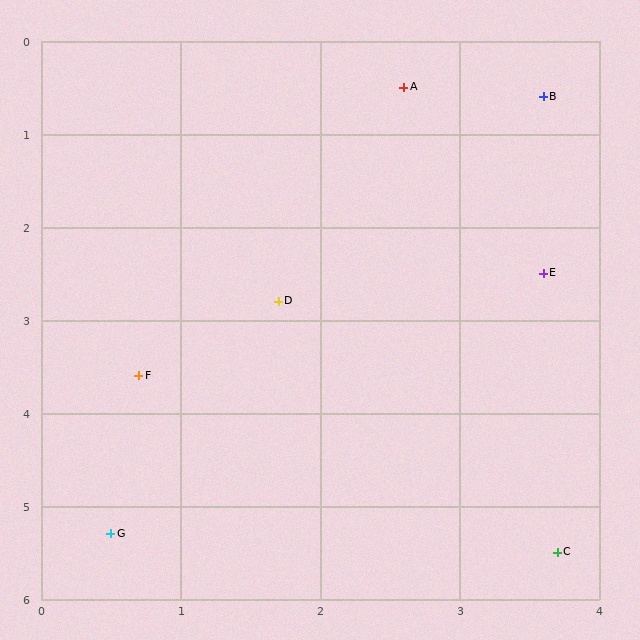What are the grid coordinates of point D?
Point D is at approximately (1.7, 2.8).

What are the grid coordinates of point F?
Point F is at approximately (0.7, 3.6).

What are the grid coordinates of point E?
Point E is at approximately (3.6, 2.5).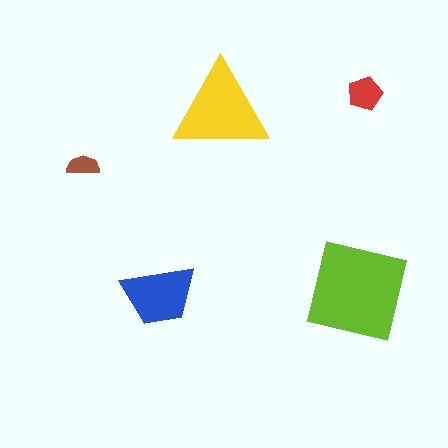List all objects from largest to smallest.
The lime square, the yellow triangle, the blue trapezoid, the red pentagon, the brown semicircle.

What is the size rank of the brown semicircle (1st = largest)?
5th.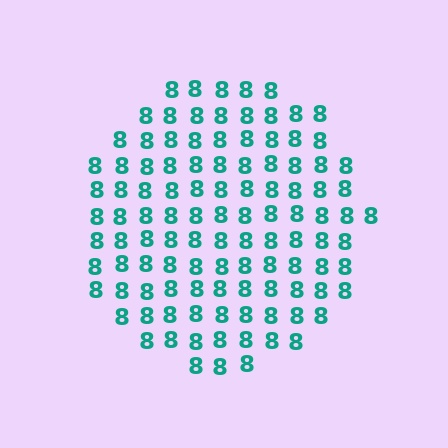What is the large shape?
The large shape is a circle.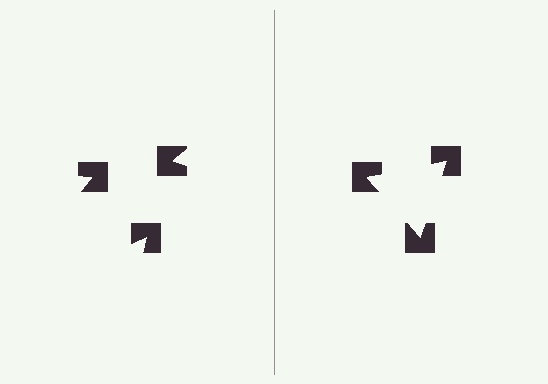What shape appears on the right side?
An illusory triangle.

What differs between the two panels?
The notched squares are positioned identically on both sides; only the wedge orientations differ. On the right they align to a triangle; on the left they are misaligned.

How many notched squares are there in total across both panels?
6 — 3 on each side.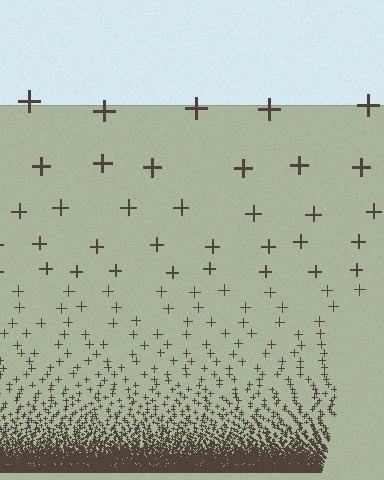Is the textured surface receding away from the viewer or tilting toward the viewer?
The surface appears to tilt toward the viewer. Texture elements get larger and sparser toward the top.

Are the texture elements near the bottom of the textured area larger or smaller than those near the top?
Smaller. The gradient is inverted — elements near the bottom are smaller and denser.